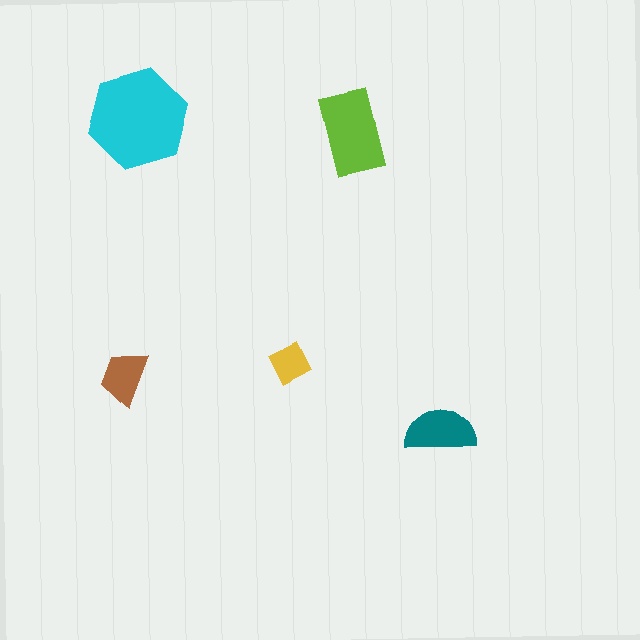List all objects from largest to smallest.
The cyan hexagon, the lime rectangle, the teal semicircle, the brown trapezoid, the yellow square.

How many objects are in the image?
There are 5 objects in the image.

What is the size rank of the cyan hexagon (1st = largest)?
1st.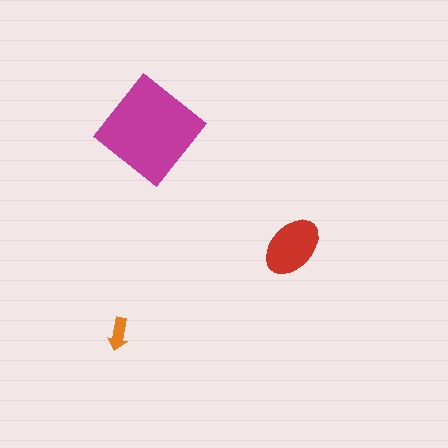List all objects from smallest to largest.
The orange arrow, the red ellipse, the magenta diamond.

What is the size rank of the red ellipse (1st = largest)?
2nd.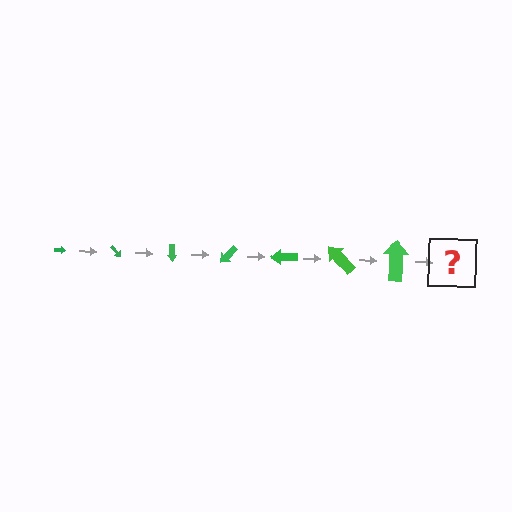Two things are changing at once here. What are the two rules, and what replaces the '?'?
The two rules are that the arrow grows larger each step and it rotates 45 degrees each step. The '?' should be an arrow, larger than the previous one and rotated 315 degrees from the start.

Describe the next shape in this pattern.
It should be an arrow, larger than the previous one and rotated 315 degrees from the start.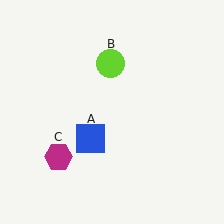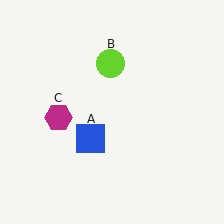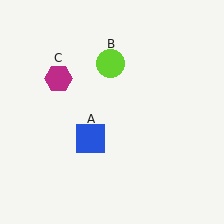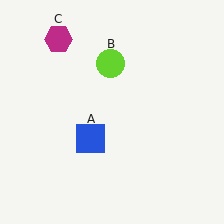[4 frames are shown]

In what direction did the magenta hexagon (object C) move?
The magenta hexagon (object C) moved up.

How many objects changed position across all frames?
1 object changed position: magenta hexagon (object C).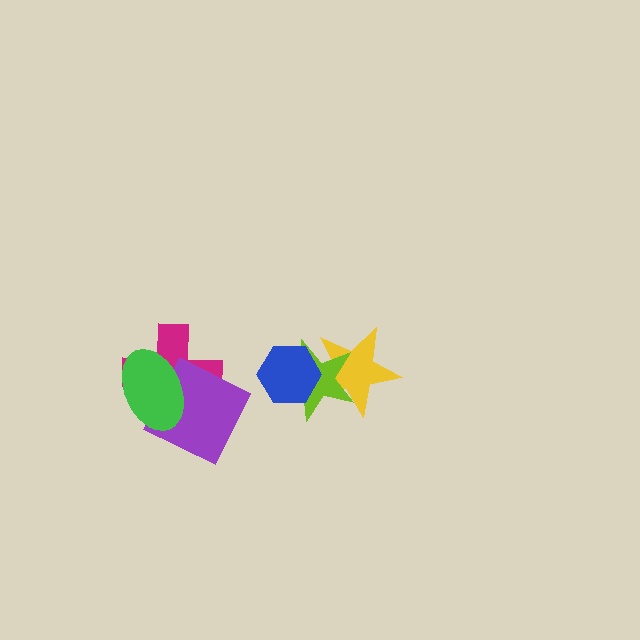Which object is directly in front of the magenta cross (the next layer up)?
The purple square is directly in front of the magenta cross.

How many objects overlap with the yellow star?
2 objects overlap with the yellow star.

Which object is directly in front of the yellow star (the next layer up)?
The lime star is directly in front of the yellow star.